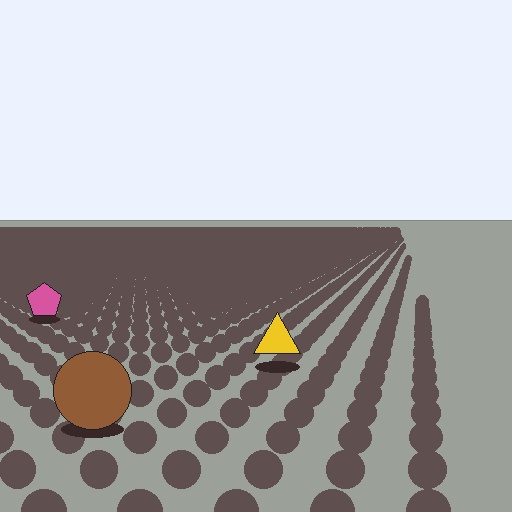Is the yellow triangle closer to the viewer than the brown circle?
No. The brown circle is closer — you can tell from the texture gradient: the ground texture is coarser near it.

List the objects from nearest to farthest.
From nearest to farthest: the brown circle, the yellow triangle, the pink pentagon.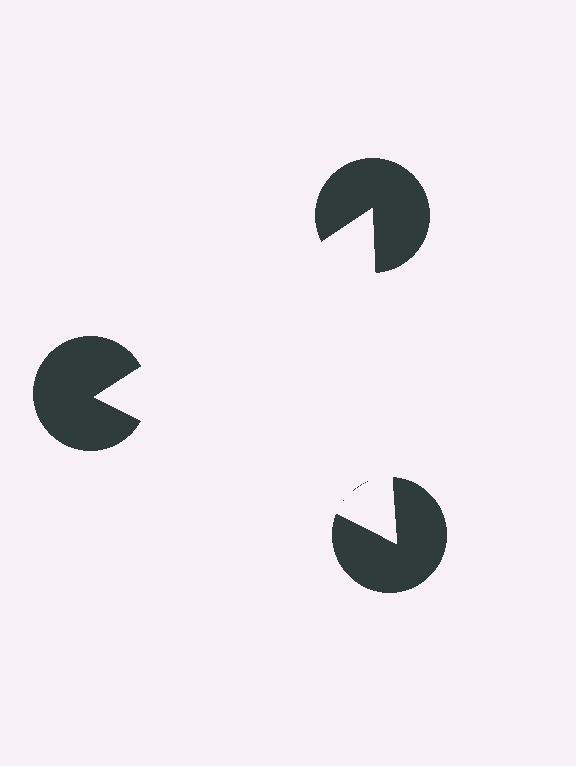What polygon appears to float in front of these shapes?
An illusory triangle — its edges are inferred from the aligned wedge cuts in the pac-man discs, not physically drawn.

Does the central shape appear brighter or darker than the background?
It typically appears slightly brighter than the background, even though no actual brightness change is drawn.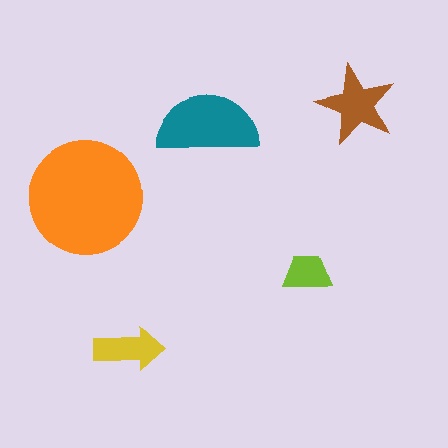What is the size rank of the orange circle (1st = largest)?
1st.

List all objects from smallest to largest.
The lime trapezoid, the yellow arrow, the brown star, the teal semicircle, the orange circle.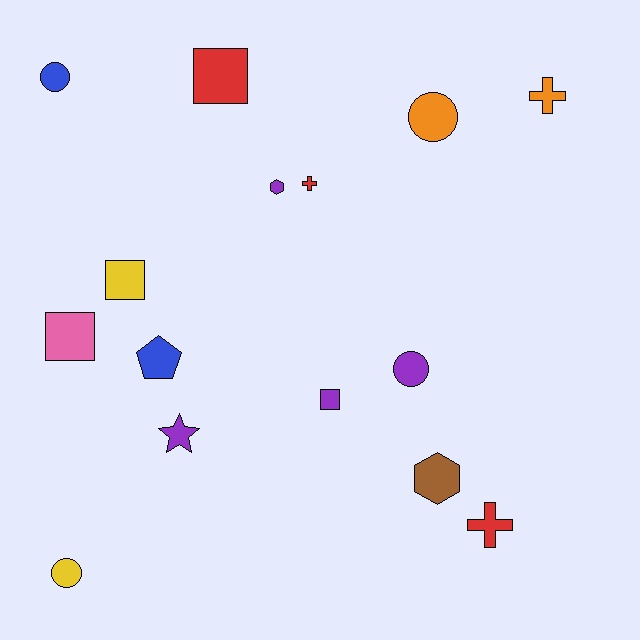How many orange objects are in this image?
There are 2 orange objects.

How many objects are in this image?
There are 15 objects.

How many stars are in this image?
There is 1 star.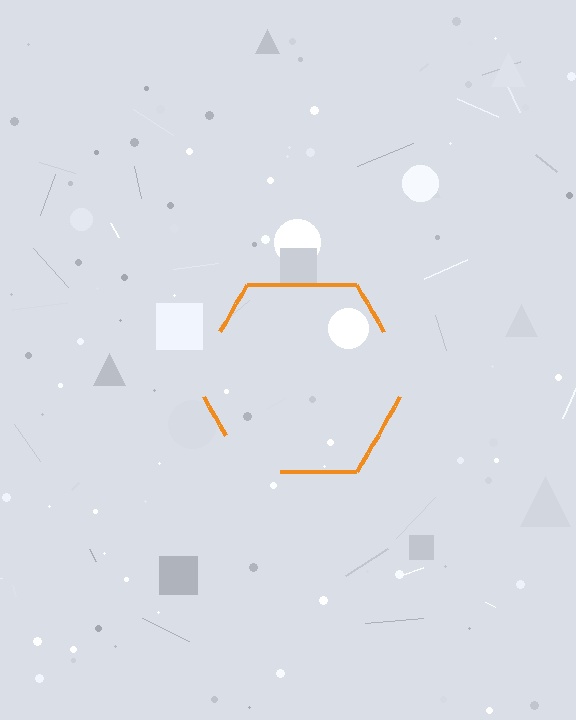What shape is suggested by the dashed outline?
The dashed outline suggests a hexagon.